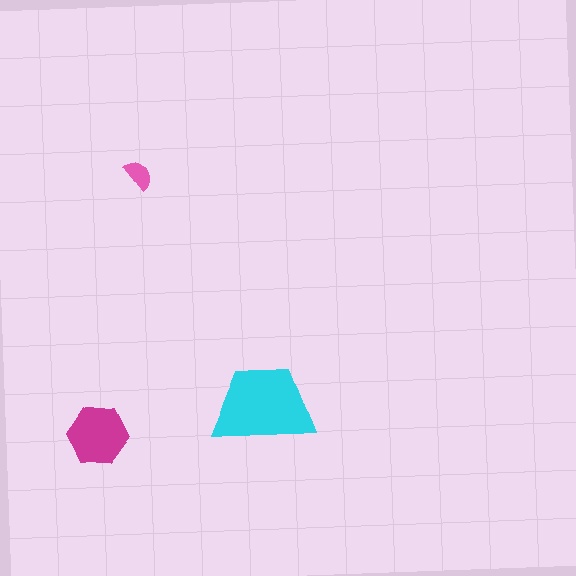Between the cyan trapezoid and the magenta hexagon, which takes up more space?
The cyan trapezoid.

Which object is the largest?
The cyan trapezoid.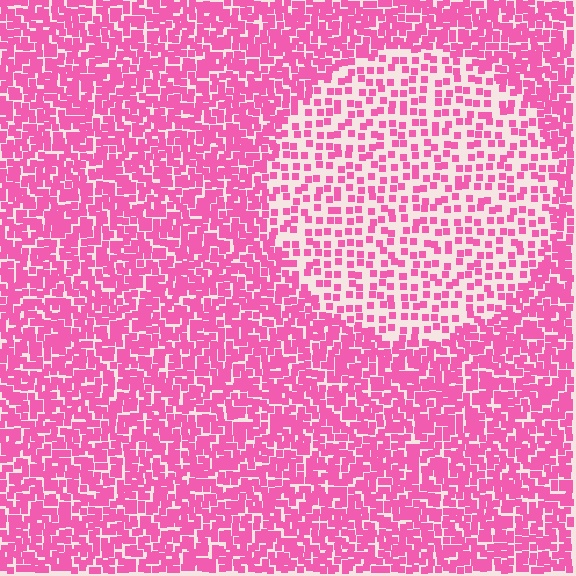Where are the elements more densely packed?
The elements are more densely packed outside the circle boundary.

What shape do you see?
I see a circle.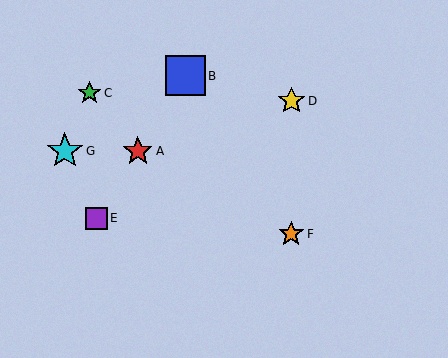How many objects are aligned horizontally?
2 objects (A, G) are aligned horizontally.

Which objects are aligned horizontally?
Objects A, G are aligned horizontally.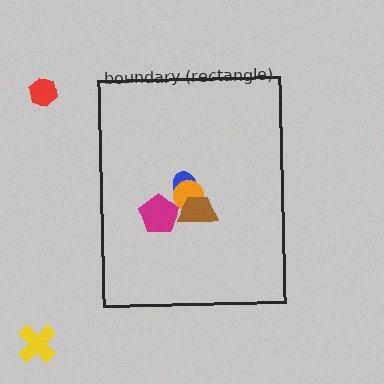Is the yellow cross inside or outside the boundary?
Outside.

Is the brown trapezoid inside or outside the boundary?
Inside.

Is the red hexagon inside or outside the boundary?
Outside.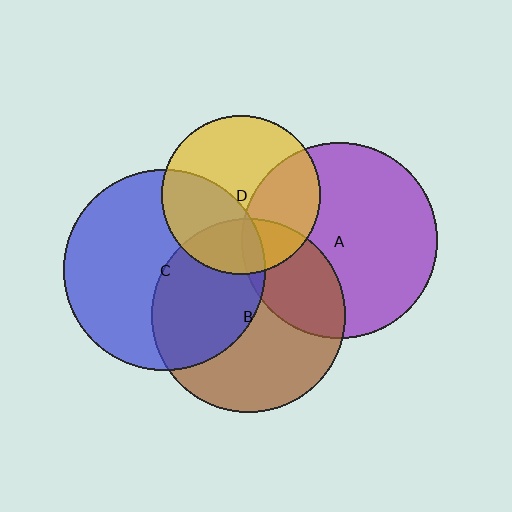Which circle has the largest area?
Circle C (blue).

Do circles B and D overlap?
Yes.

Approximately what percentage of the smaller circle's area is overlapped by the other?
Approximately 25%.